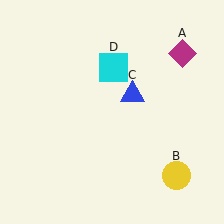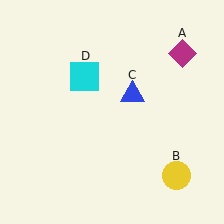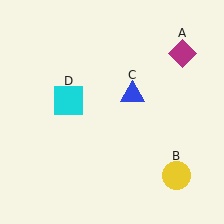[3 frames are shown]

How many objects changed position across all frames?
1 object changed position: cyan square (object D).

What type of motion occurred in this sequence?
The cyan square (object D) rotated counterclockwise around the center of the scene.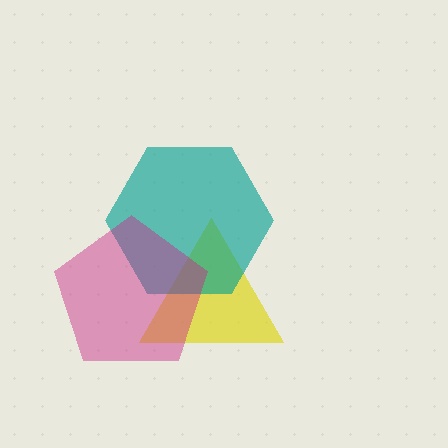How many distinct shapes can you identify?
There are 3 distinct shapes: a yellow triangle, a teal hexagon, a magenta pentagon.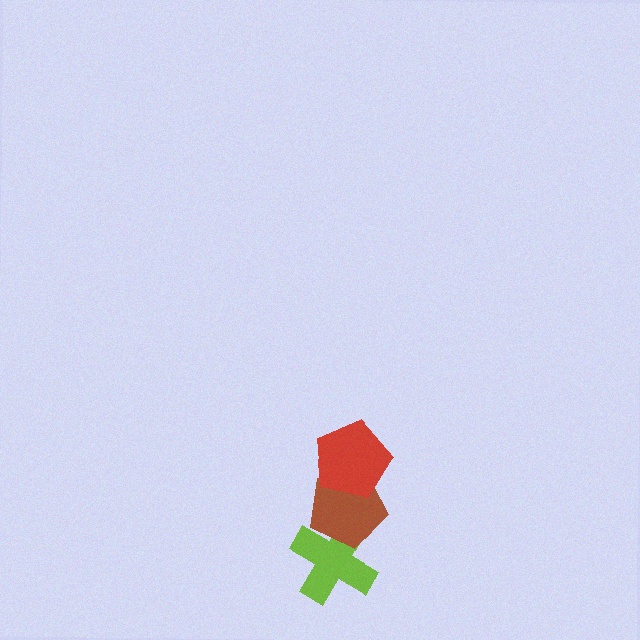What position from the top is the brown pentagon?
The brown pentagon is 2nd from the top.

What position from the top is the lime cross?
The lime cross is 3rd from the top.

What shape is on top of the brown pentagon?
The red pentagon is on top of the brown pentagon.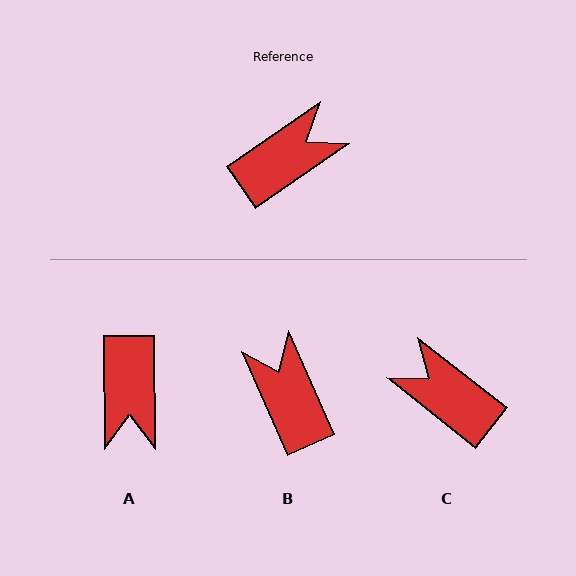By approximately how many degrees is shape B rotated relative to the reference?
Approximately 79 degrees counter-clockwise.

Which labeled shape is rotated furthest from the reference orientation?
A, about 124 degrees away.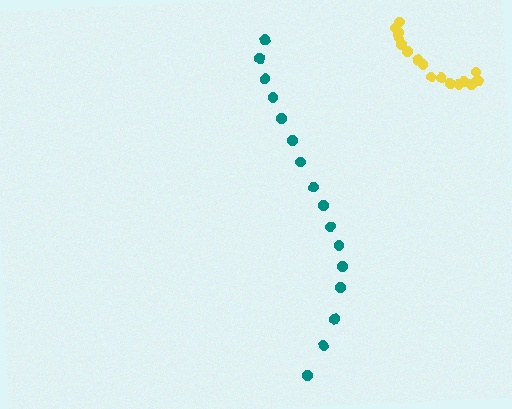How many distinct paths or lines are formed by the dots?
There are 2 distinct paths.